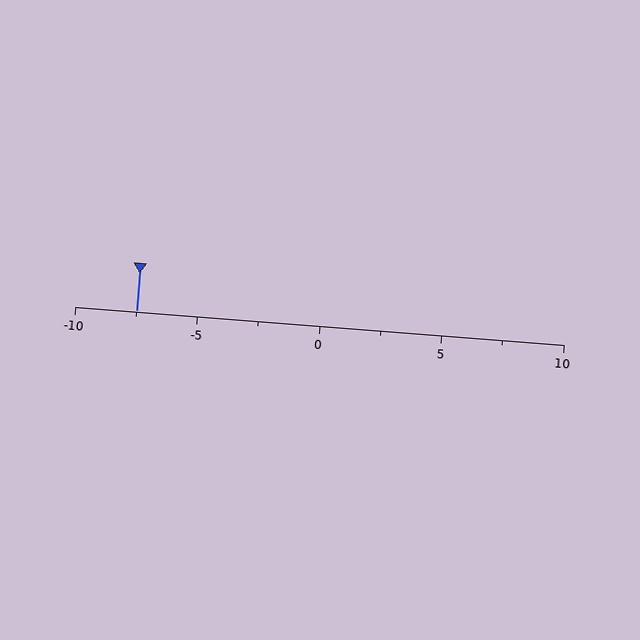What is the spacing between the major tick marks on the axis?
The major ticks are spaced 5 apart.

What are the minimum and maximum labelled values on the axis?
The axis runs from -10 to 10.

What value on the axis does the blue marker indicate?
The marker indicates approximately -7.5.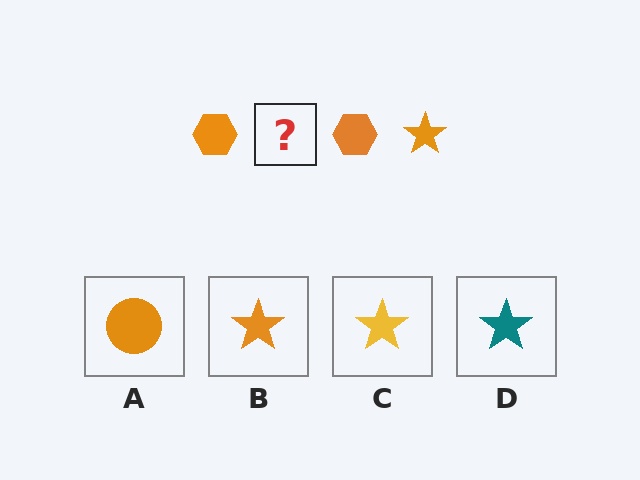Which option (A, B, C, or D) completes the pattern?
B.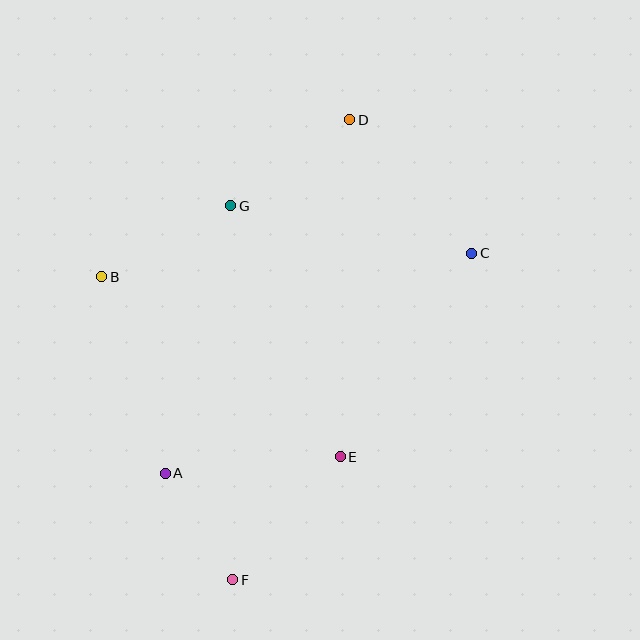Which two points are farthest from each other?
Points D and F are farthest from each other.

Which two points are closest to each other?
Points A and F are closest to each other.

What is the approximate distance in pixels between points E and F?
The distance between E and F is approximately 163 pixels.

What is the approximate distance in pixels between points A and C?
The distance between A and C is approximately 377 pixels.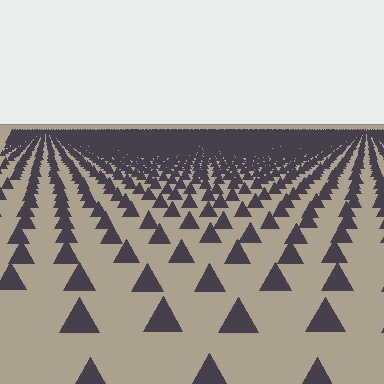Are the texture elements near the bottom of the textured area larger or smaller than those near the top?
Larger. Near the bottom, elements are closer to the viewer and appear at a bigger on-screen size.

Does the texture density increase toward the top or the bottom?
Density increases toward the top.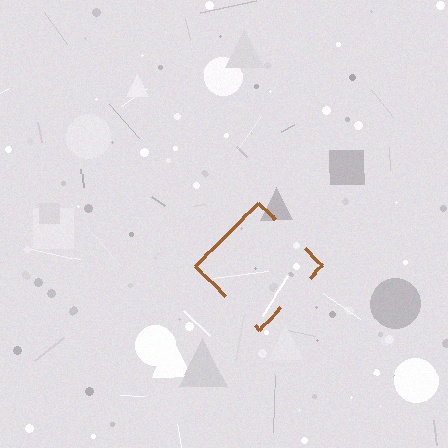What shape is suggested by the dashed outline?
The dashed outline suggests a diamond.